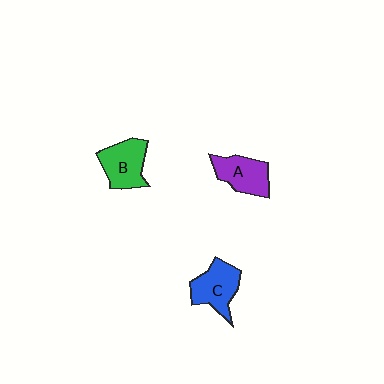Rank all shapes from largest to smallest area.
From largest to smallest: B (green), C (blue), A (purple).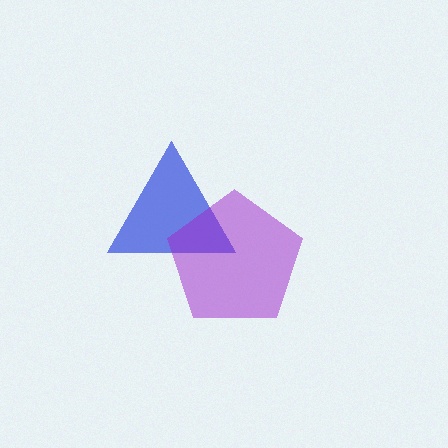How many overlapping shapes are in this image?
There are 2 overlapping shapes in the image.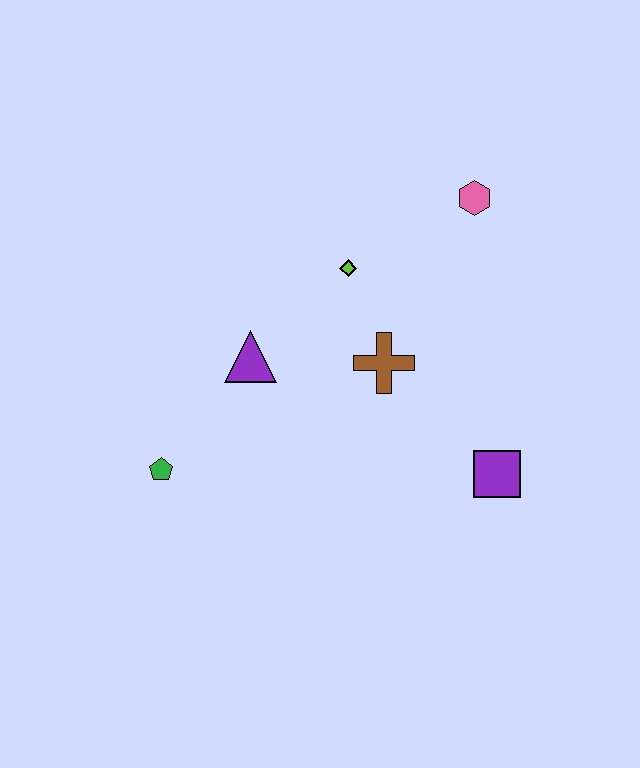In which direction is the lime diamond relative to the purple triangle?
The lime diamond is to the right of the purple triangle.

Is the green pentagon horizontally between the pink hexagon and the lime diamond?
No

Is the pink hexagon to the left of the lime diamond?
No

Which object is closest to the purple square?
The brown cross is closest to the purple square.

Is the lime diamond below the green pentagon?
No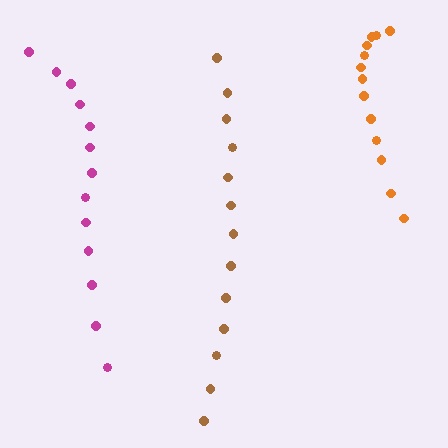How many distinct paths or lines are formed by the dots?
There are 3 distinct paths.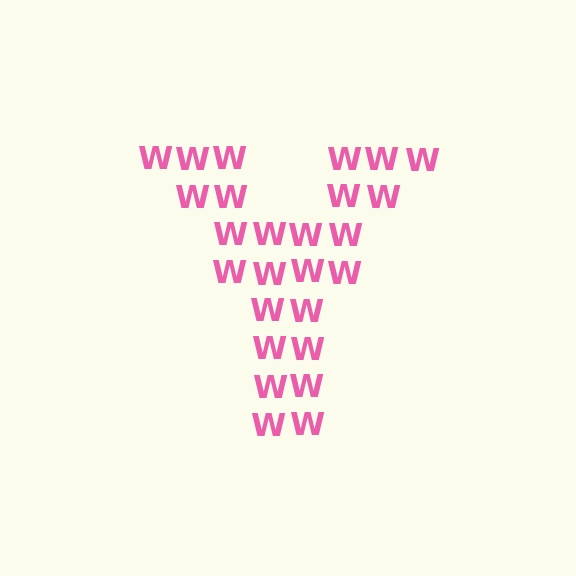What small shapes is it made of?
It is made of small letter W's.